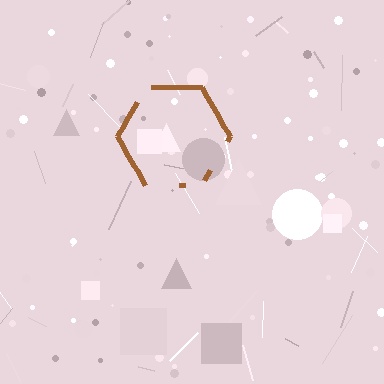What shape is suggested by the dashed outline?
The dashed outline suggests a hexagon.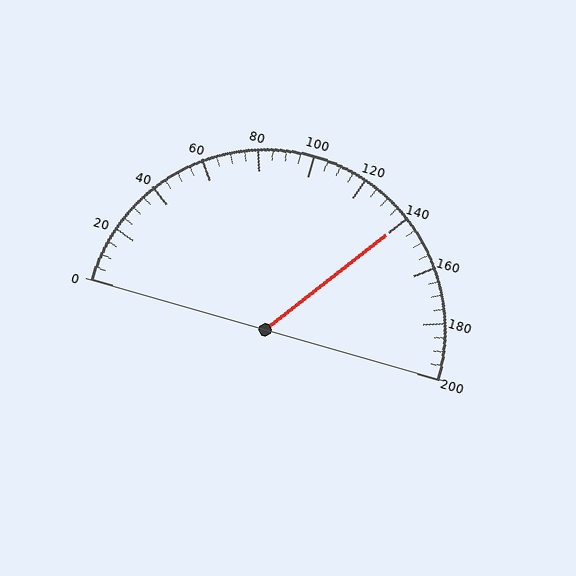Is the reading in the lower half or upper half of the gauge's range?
The reading is in the upper half of the range (0 to 200).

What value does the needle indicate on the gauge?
The needle indicates approximately 140.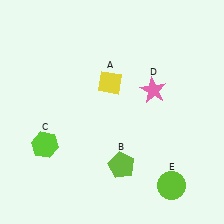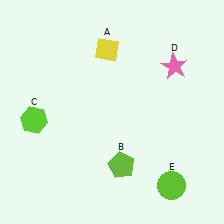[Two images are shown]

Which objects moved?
The objects that moved are: the yellow diamond (A), the lime hexagon (C), the pink star (D).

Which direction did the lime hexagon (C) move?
The lime hexagon (C) moved up.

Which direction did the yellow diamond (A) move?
The yellow diamond (A) moved up.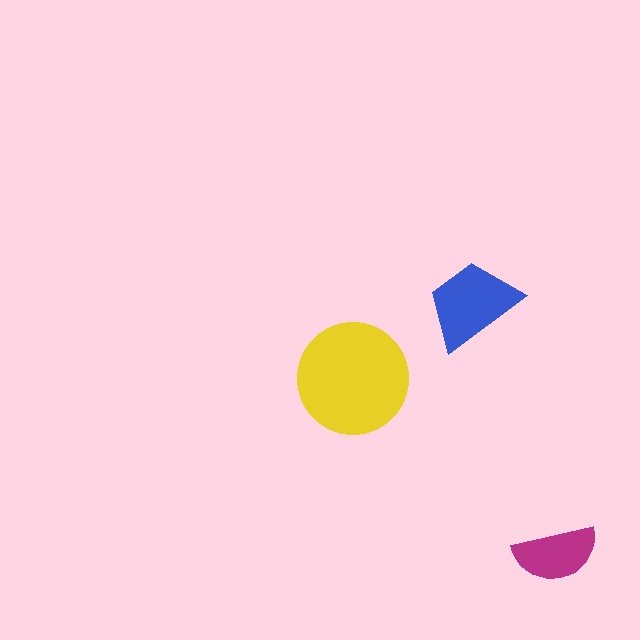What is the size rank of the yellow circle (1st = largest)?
1st.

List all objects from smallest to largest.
The magenta semicircle, the blue trapezoid, the yellow circle.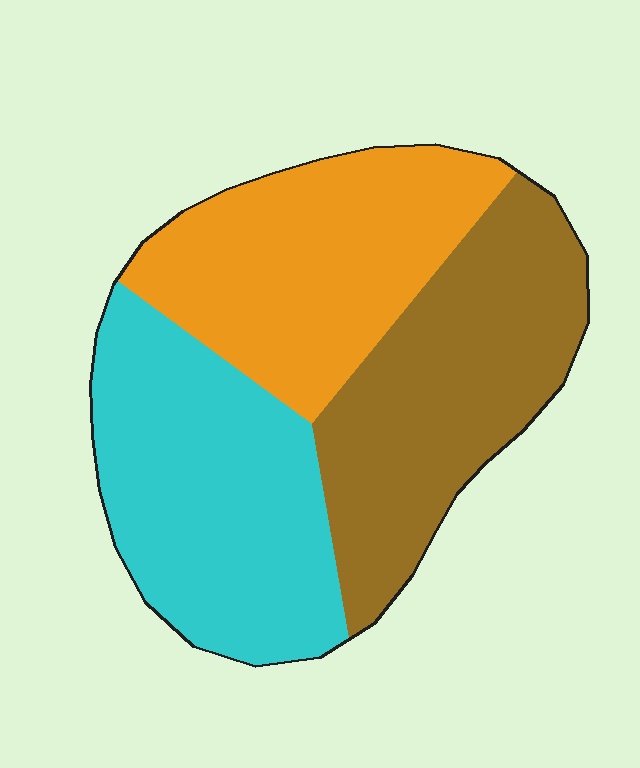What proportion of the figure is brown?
Brown covers around 35% of the figure.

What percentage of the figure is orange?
Orange takes up between a sixth and a third of the figure.